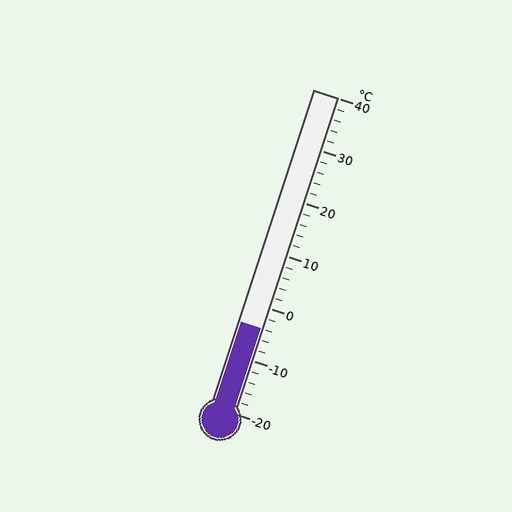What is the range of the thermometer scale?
The thermometer scale ranges from -20°C to 40°C.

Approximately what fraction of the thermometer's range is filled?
The thermometer is filled to approximately 25% of its range.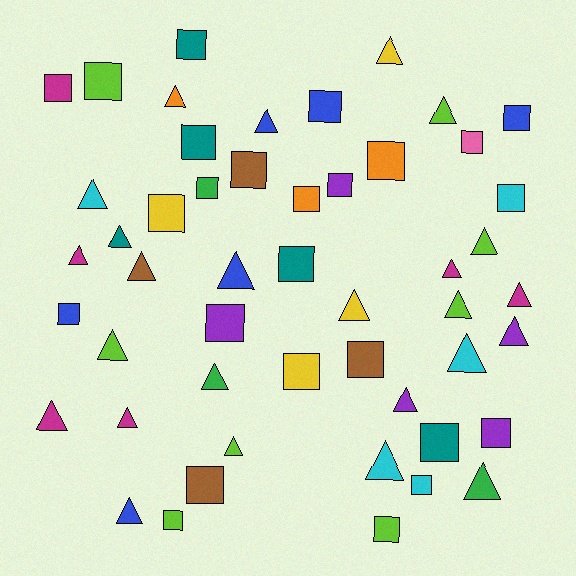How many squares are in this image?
There are 25 squares.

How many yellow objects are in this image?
There are 4 yellow objects.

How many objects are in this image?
There are 50 objects.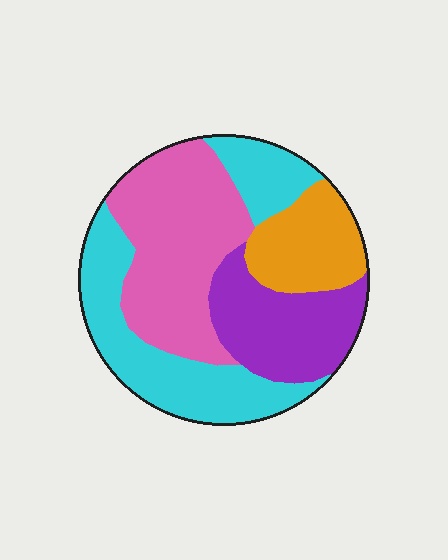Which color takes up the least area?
Orange, at roughly 15%.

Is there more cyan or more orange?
Cyan.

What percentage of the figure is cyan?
Cyan covers about 35% of the figure.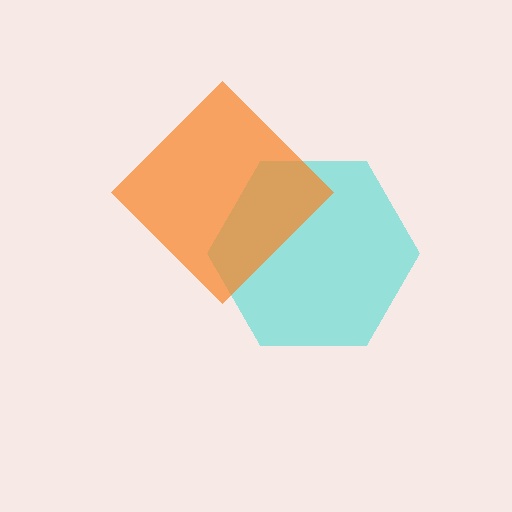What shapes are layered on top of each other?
The layered shapes are: a cyan hexagon, an orange diamond.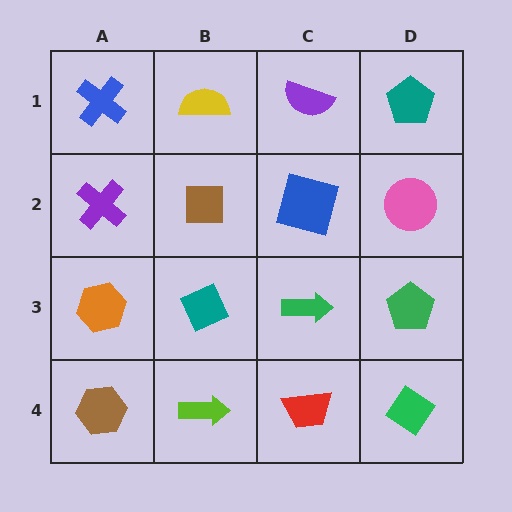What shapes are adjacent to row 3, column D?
A pink circle (row 2, column D), a green diamond (row 4, column D), a green arrow (row 3, column C).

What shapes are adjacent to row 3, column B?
A brown square (row 2, column B), a lime arrow (row 4, column B), an orange hexagon (row 3, column A), a green arrow (row 3, column C).